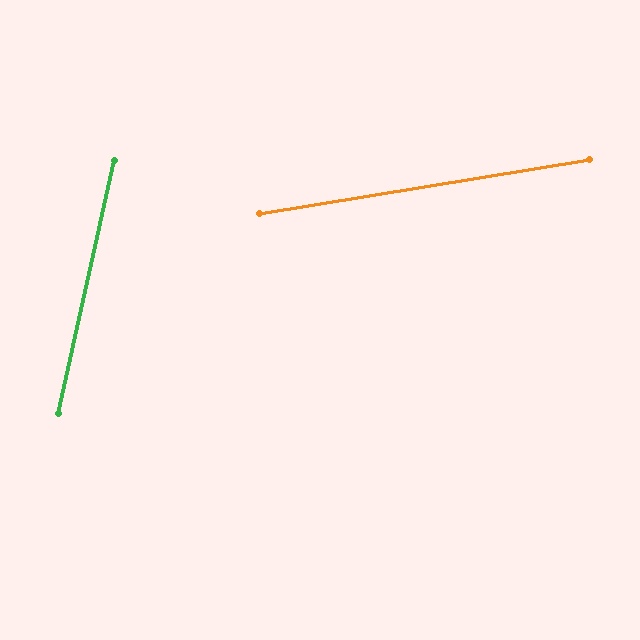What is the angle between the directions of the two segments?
Approximately 68 degrees.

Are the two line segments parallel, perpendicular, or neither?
Neither parallel nor perpendicular — they differ by about 68°.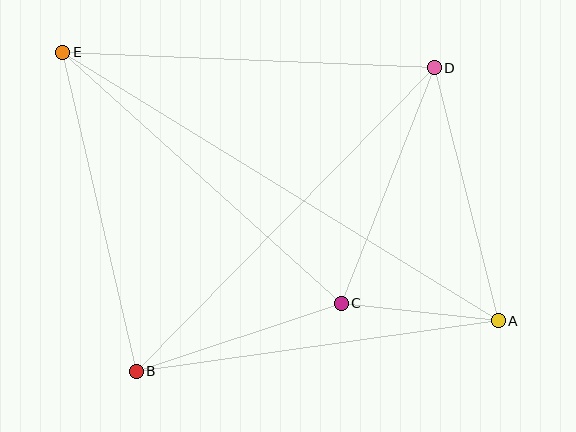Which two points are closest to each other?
Points A and C are closest to each other.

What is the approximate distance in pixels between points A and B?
The distance between A and B is approximately 366 pixels.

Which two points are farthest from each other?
Points A and E are farthest from each other.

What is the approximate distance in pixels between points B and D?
The distance between B and D is approximately 426 pixels.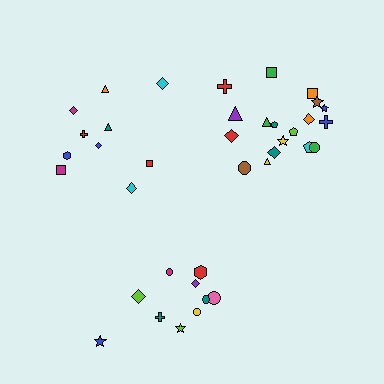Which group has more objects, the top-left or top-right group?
The top-right group.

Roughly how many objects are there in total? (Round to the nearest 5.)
Roughly 40 objects in total.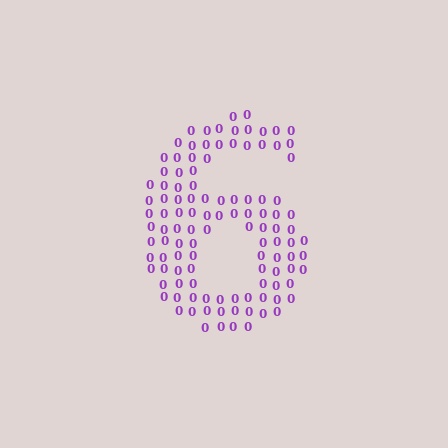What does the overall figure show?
The overall figure shows the digit 6.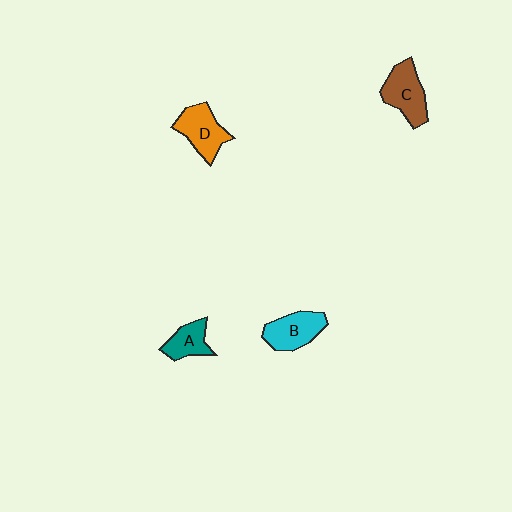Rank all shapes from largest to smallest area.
From largest to smallest: C (brown), D (orange), B (cyan), A (teal).